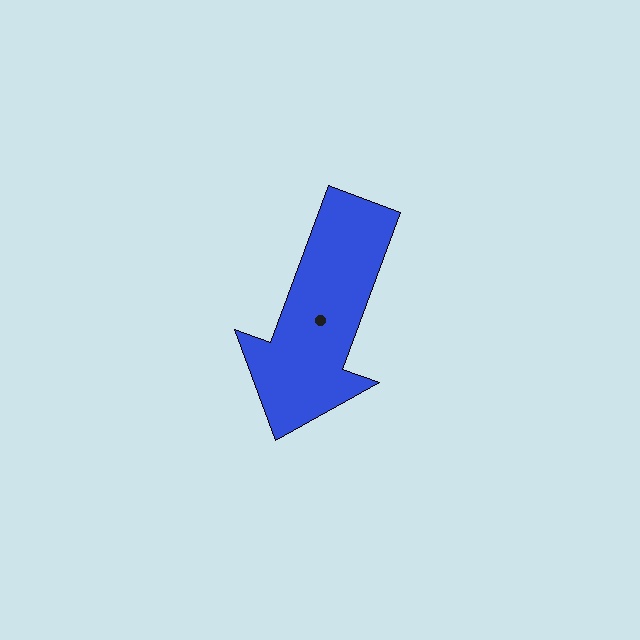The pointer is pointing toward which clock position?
Roughly 7 o'clock.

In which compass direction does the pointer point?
South.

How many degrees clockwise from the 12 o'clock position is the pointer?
Approximately 200 degrees.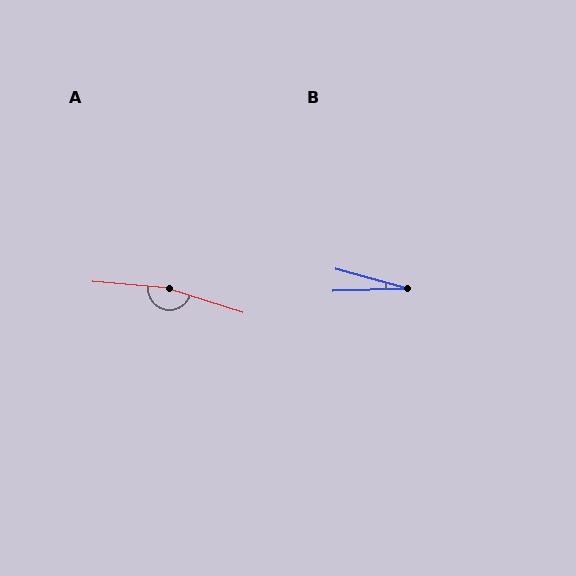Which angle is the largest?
A, at approximately 167 degrees.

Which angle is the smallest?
B, at approximately 17 degrees.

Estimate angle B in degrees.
Approximately 17 degrees.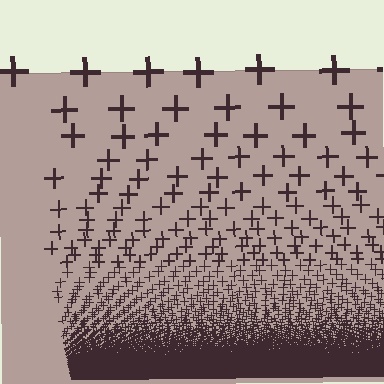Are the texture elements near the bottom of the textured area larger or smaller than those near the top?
Smaller. The gradient is inverted — elements near the bottom are smaller and denser.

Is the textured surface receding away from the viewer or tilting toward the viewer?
The surface appears to tilt toward the viewer. Texture elements get larger and sparser toward the top.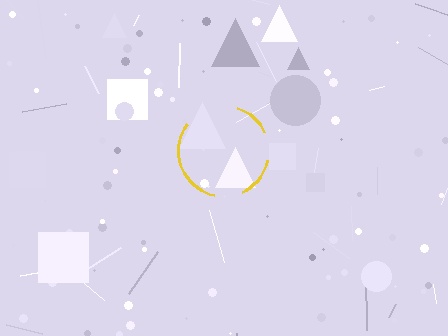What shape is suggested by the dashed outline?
The dashed outline suggests a circle.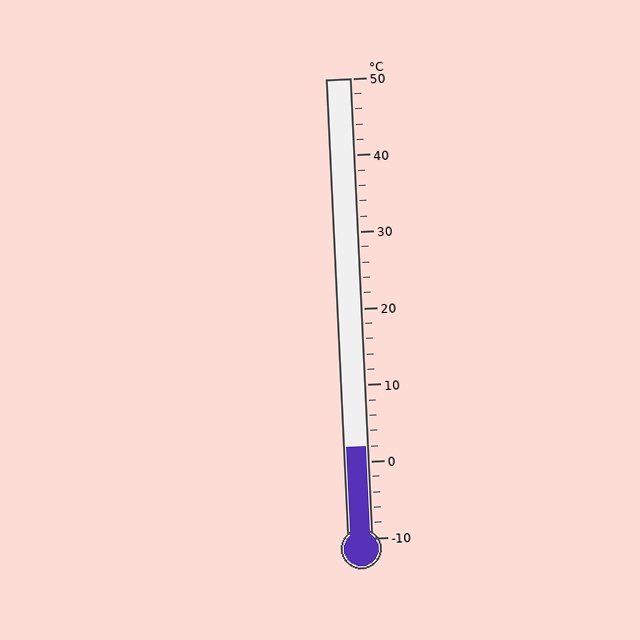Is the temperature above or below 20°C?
The temperature is below 20°C.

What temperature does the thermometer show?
The thermometer shows approximately 2°C.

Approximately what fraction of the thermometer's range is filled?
The thermometer is filled to approximately 20% of its range.